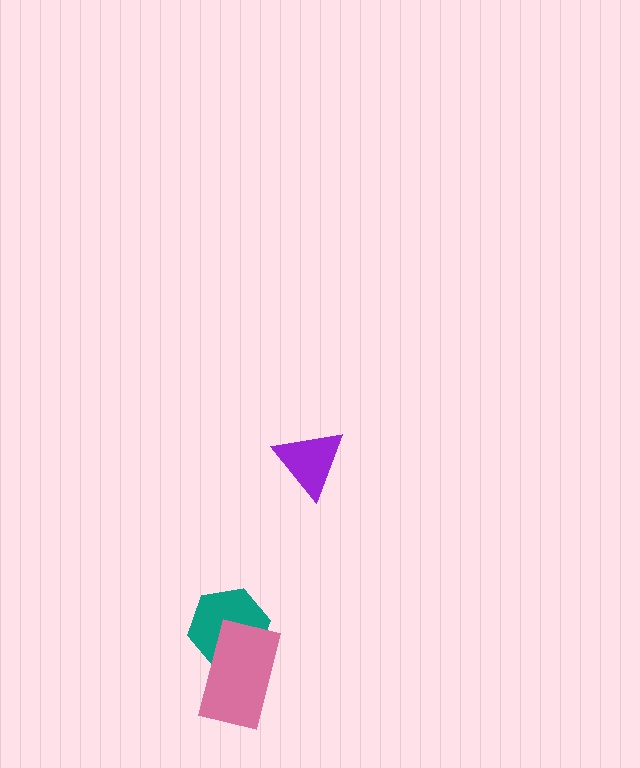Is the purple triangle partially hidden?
No, no other shape covers it.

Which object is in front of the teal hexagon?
The pink rectangle is in front of the teal hexagon.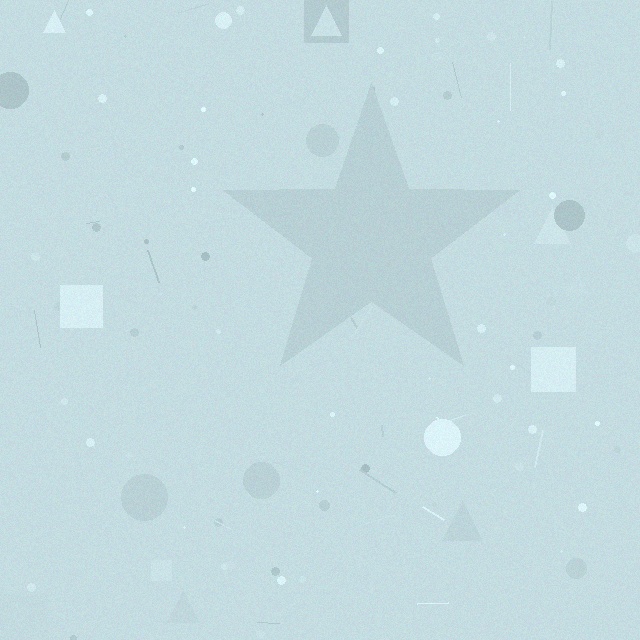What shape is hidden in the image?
A star is hidden in the image.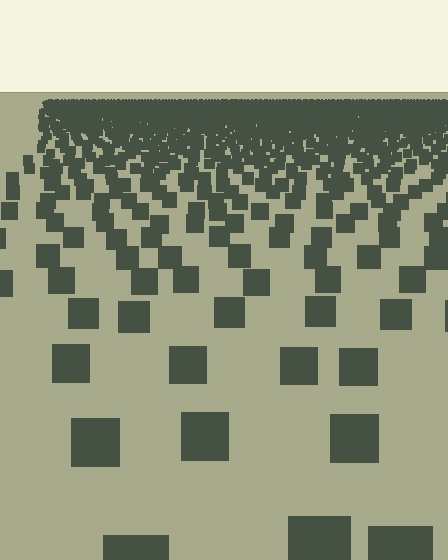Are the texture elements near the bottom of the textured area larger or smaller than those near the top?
Larger. Near the bottom, elements are closer to the viewer and appear at a bigger on-screen size.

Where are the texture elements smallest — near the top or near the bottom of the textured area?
Near the top.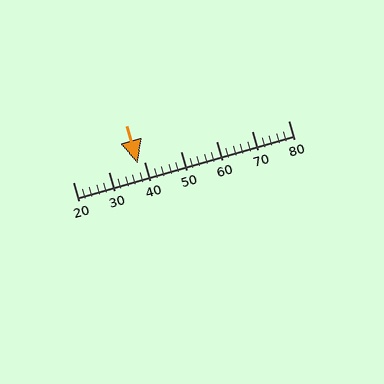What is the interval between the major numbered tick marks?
The major tick marks are spaced 10 units apart.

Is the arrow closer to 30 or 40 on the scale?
The arrow is closer to 40.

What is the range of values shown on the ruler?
The ruler shows values from 20 to 80.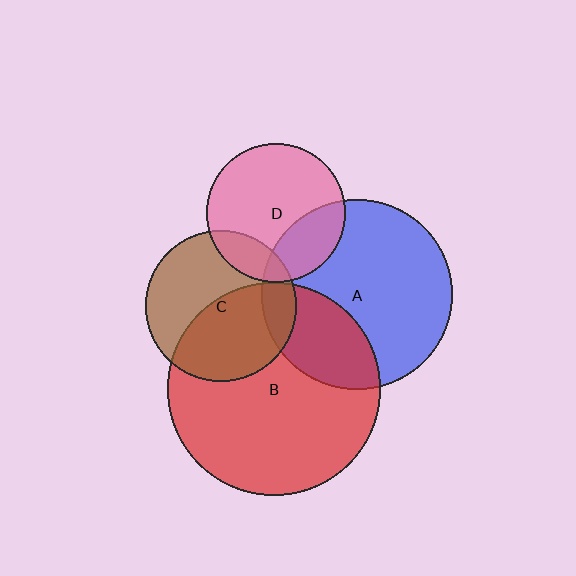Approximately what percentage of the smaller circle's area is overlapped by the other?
Approximately 50%.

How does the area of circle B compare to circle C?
Approximately 2.0 times.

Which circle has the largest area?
Circle B (red).